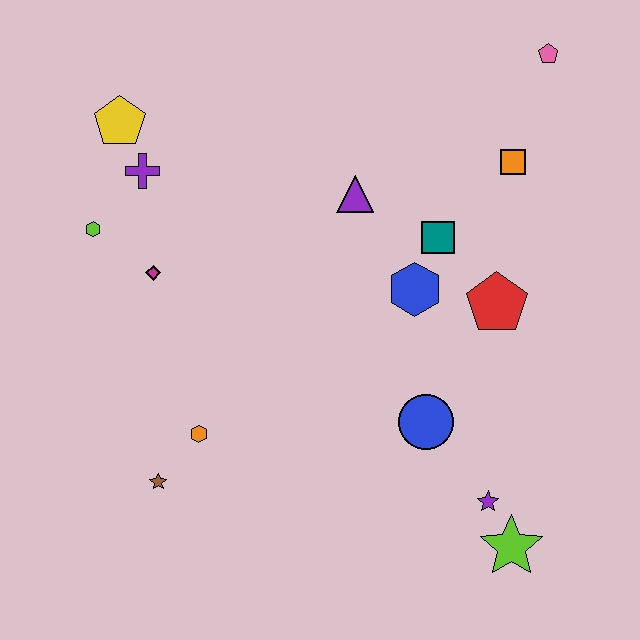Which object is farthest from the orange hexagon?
The pink pentagon is farthest from the orange hexagon.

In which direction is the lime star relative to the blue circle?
The lime star is below the blue circle.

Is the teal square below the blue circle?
No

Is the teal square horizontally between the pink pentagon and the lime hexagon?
Yes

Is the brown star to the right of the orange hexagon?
No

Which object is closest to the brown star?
The orange hexagon is closest to the brown star.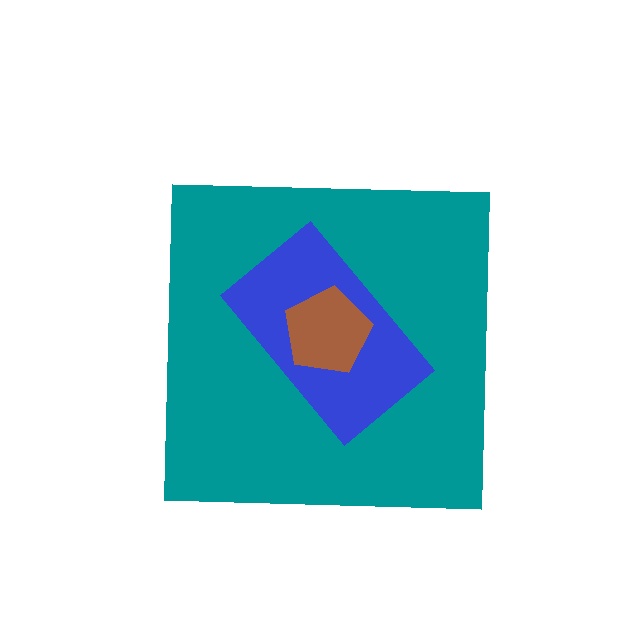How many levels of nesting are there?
3.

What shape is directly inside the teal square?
The blue rectangle.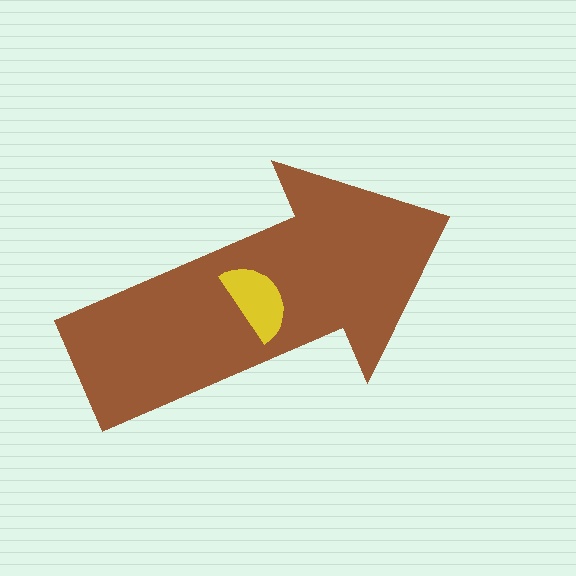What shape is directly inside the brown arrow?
The yellow semicircle.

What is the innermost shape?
The yellow semicircle.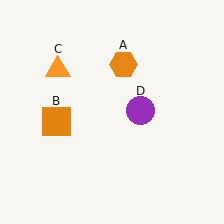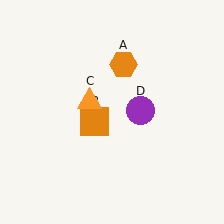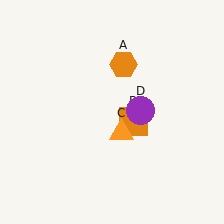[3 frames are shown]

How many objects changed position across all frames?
2 objects changed position: orange square (object B), orange triangle (object C).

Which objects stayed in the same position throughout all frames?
Orange hexagon (object A) and purple circle (object D) remained stationary.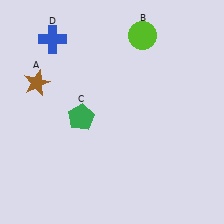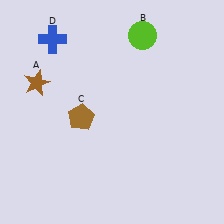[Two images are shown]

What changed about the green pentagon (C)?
In Image 1, C is green. In Image 2, it changed to brown.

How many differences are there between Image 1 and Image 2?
There is 1 difference between the two images.